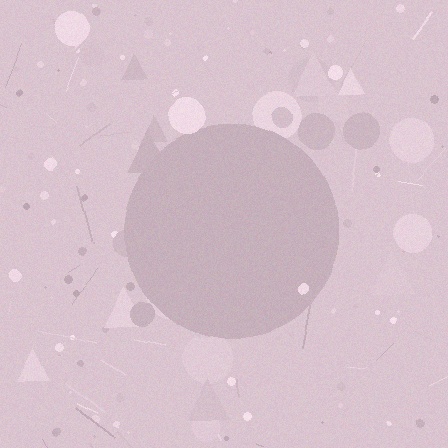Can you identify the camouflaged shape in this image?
The camouflaged shape is a circle.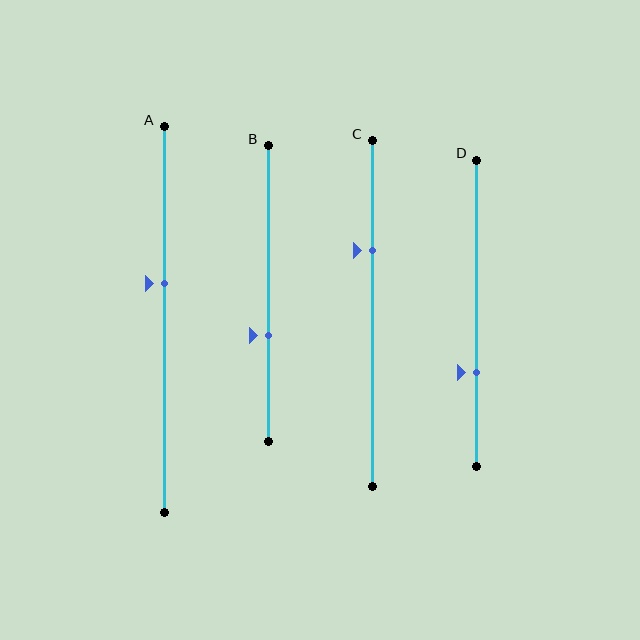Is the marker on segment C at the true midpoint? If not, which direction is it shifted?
No, the marker on segment C is shifted upward by about 18% of the segment length.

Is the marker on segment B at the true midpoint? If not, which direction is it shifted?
No, the marker on segment B is shifted downward by about 14% of the segment length.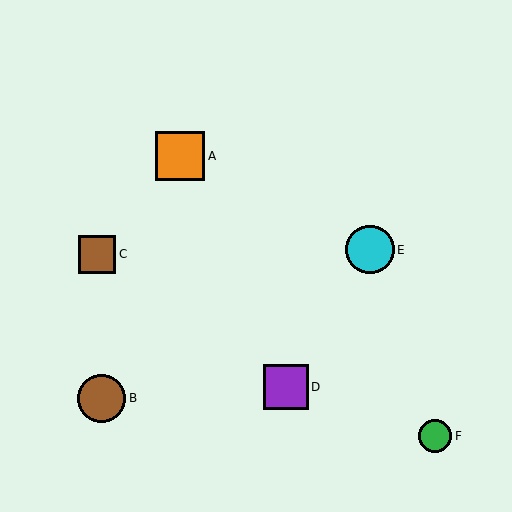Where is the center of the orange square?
The center of the orange square is at (180, 156).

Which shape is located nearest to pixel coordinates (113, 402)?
The brown circle (labeled B) at (102, 398) is nearest to that location.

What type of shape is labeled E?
Shape E is a cyan circle.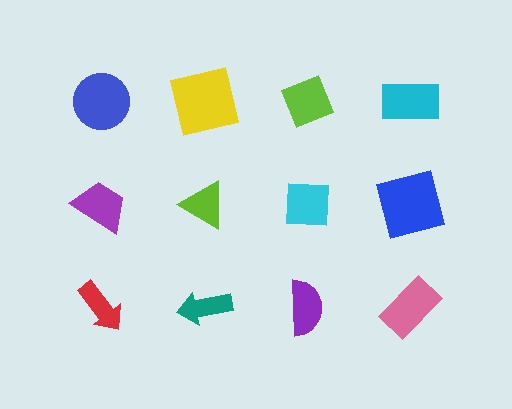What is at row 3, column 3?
A purple semicircle.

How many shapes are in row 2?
4 shapes.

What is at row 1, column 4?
A cyan rectangle.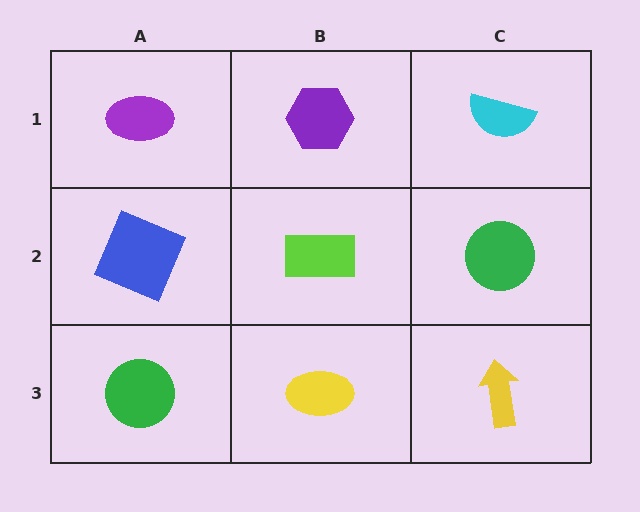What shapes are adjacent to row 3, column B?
A lime rectangle (row 2, column B), a green circle (row 3, column A), a yellow arrow (row 3, column C).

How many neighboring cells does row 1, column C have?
2.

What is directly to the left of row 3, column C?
A yellow ellipse.